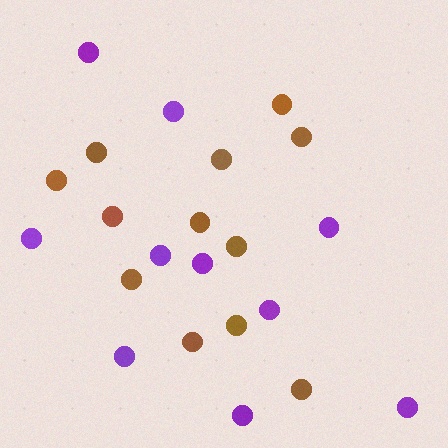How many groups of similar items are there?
There are 2 groups: one group of purple circles (10) and one group of brown circles (12).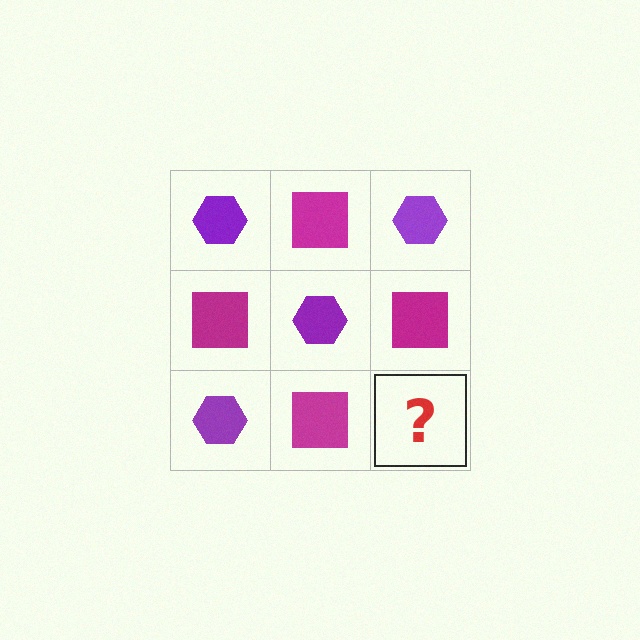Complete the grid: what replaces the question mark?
The question mark should be replaced with a purple hexagon.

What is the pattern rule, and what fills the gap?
The rule is that it alternates purple hexagon and magenta square in a checkerboard pattern. The gap should be filled with a purple hexagon.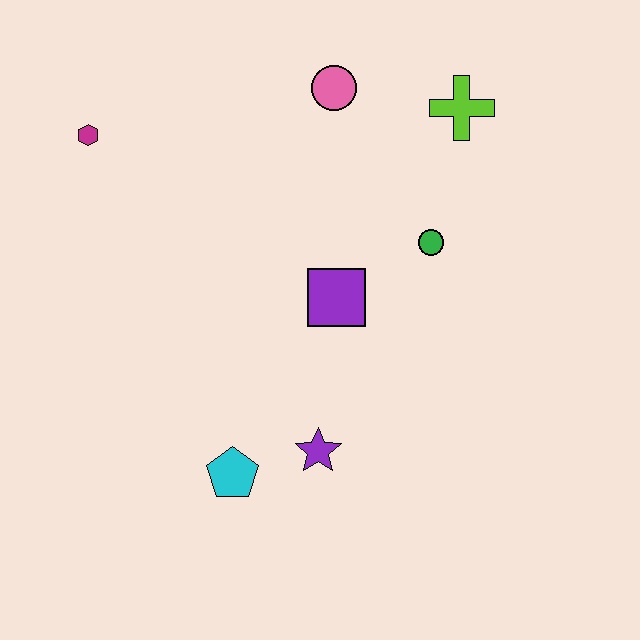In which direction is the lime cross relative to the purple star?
The lime cross is above the purple star.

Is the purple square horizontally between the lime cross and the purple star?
Yes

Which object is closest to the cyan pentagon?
The purple star is closest to the cyan pentagon.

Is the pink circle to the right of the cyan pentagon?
Yes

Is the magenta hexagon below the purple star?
No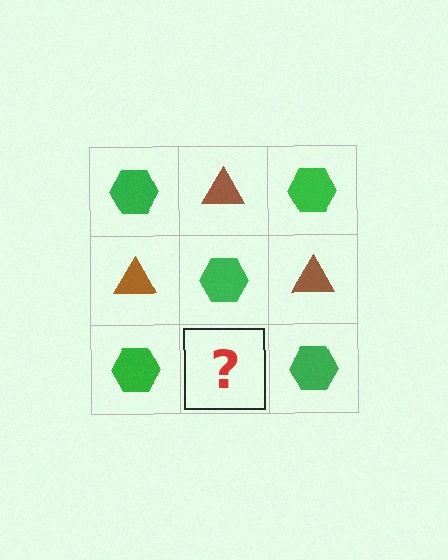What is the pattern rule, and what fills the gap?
The rule is that it alternates green hexagon and brown triangle in a checkerboard pattern. The gap should be filled with a brown triangle.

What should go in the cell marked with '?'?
The missing cell should contain a brown triangle.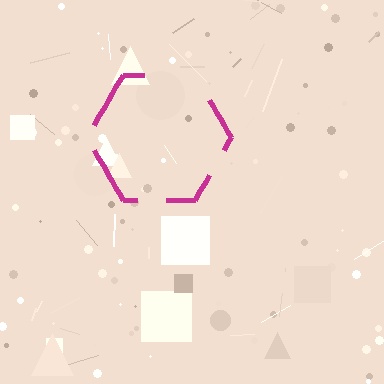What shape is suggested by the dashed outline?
The dashed outline suggests a hexagon.